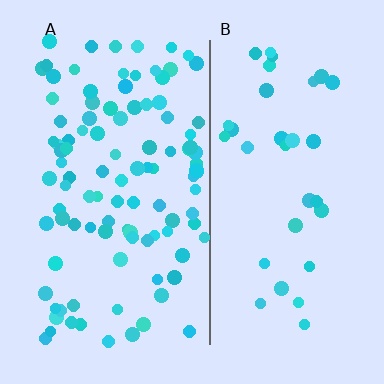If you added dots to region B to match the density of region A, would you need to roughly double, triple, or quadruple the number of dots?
Approximately triple.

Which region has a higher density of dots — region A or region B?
A (the left).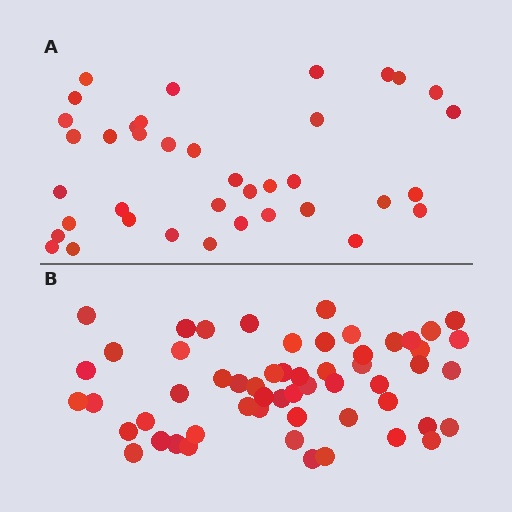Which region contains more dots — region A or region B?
Region B (the bottom region) has more dots.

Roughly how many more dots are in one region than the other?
Region B has approximately 20 more dots than region A.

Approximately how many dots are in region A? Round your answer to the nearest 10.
About 40 dots. (The exact count is 38, which rounds to 40.)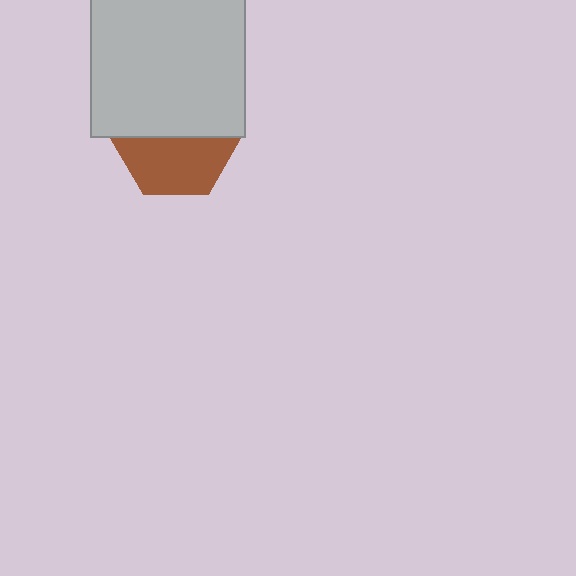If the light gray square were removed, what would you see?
You would see the complete brown hexagon.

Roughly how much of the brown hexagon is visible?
About half of it is visible (roughly 51%).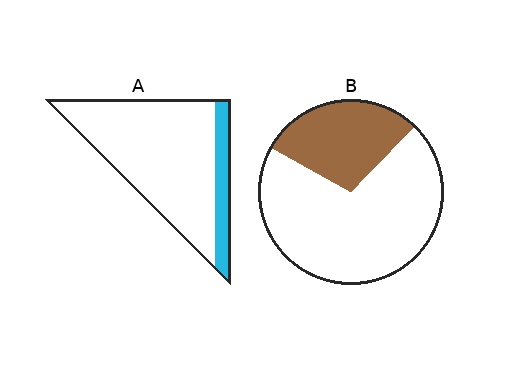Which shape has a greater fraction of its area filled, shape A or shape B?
Shape B.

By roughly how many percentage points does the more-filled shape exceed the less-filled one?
By roughly 15 percentage points (B over A).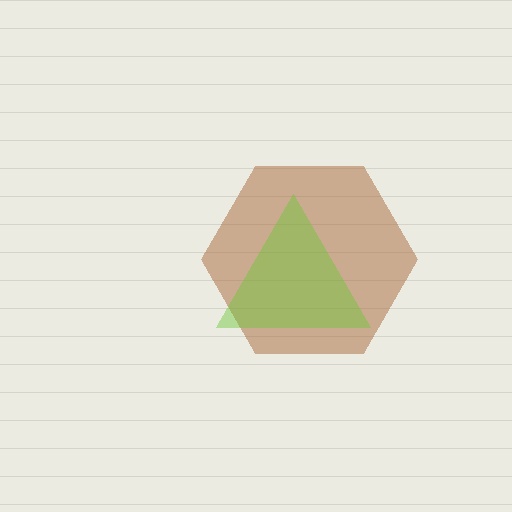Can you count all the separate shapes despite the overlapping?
Yes, there are 2 separate shapes.